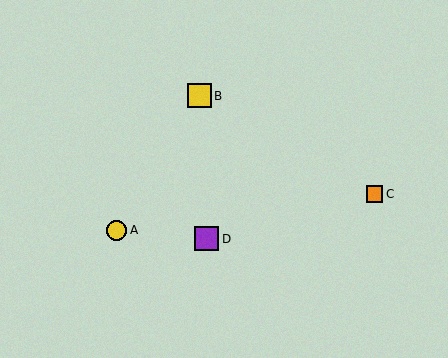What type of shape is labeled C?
Shape C is an orange square.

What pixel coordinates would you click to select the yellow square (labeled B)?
Click at (199, 96) to select the yellow square B.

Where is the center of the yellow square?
The center of the yellow square is at (199, 96).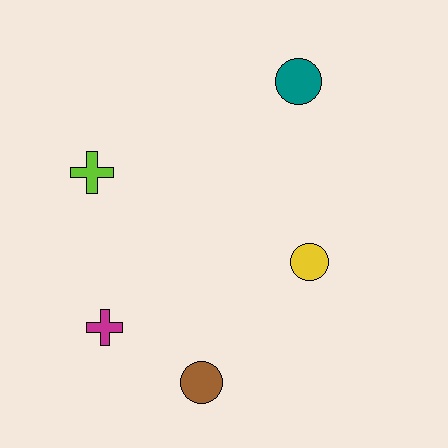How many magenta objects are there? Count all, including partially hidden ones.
There is 1 magenta object.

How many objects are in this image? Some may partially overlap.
There are 5 objects.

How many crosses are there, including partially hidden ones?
There are 2 crosses.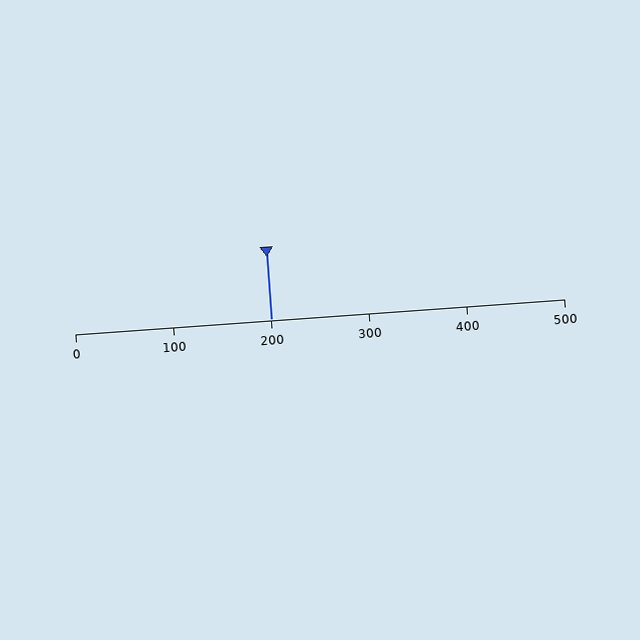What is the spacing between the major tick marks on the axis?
The major ticks are spaced 100 apart.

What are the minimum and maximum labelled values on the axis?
The axis runs from 0 to 500.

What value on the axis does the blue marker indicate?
The marker indicates approximately 200.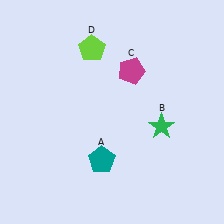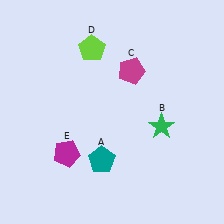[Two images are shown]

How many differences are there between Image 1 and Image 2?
There is 1 difference between the two images.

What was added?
A magenta pentagon (E) was added in Image 2.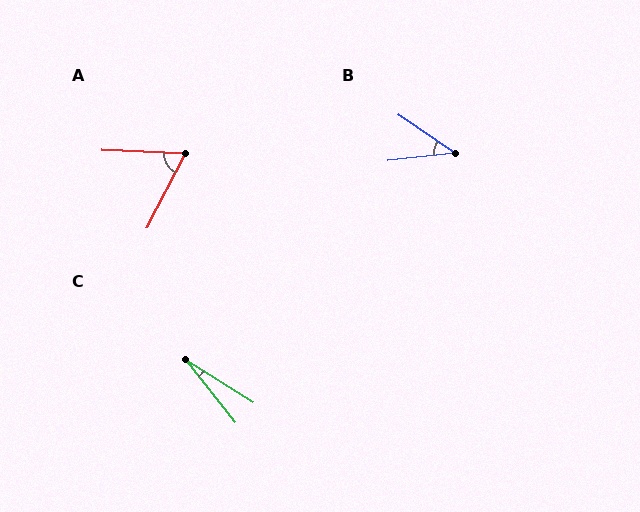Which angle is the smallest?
C, at approximately 20 degrees.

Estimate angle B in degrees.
Approximately 40 degrees.